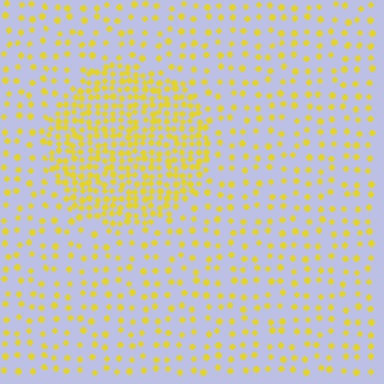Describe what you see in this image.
The image contains small yellow elements arranged at two different densities. A circle-shaped region is visible where the elements are more densely packed than the surrounding area.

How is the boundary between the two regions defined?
The boundary is defined by a change in element density (approximately 2.6x ratio). All elements are the same color, size, and shape.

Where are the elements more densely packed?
The elements are more densely packed inside the circle boundary.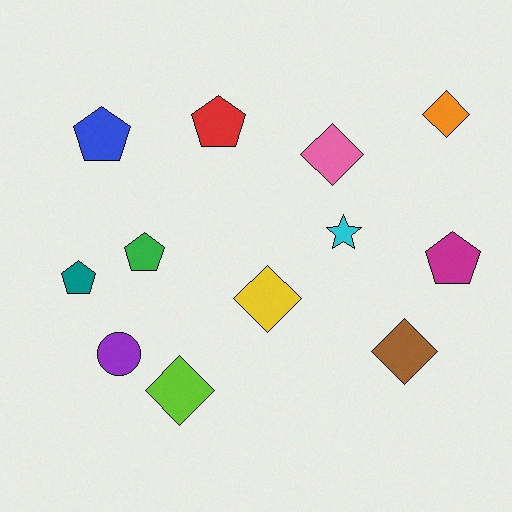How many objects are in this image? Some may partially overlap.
There are 12 objects.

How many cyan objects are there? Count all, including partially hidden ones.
There is 1 cyan object.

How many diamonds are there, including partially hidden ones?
There are 5 diamonds.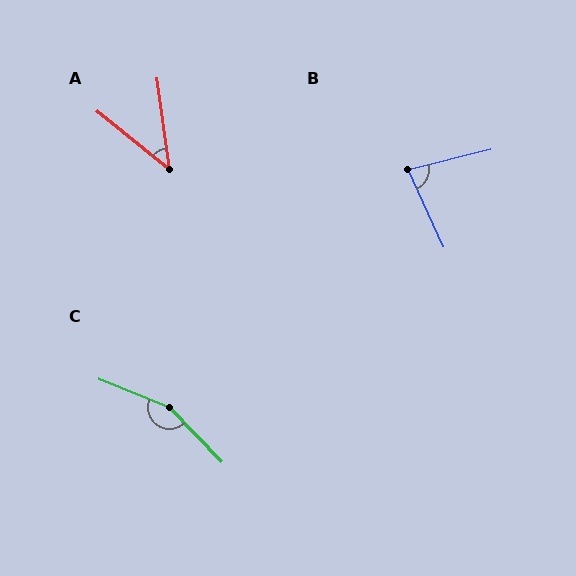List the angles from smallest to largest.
A (43°), B (79°), C (155°).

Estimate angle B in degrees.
Approximately 79 degrees.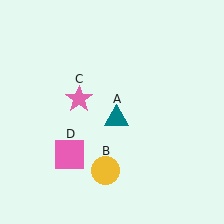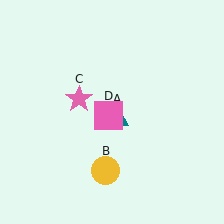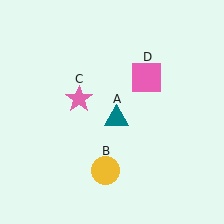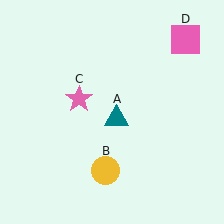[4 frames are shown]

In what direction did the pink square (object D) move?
The pink square (object D) moved up and to the right.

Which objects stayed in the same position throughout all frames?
Teal triangle (object A) and yellow circle (object B) and pink star (object C) remained stationary.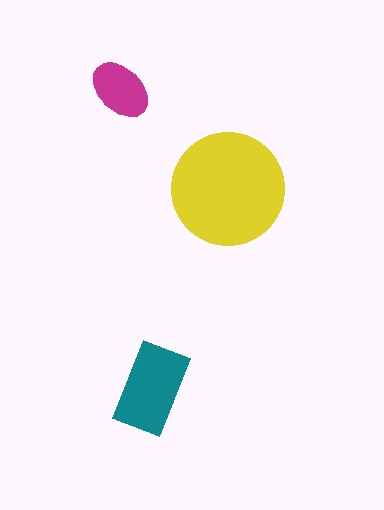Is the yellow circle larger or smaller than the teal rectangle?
Larger.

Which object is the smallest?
The magenta ellipse.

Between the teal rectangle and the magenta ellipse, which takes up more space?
The teal rectangle.